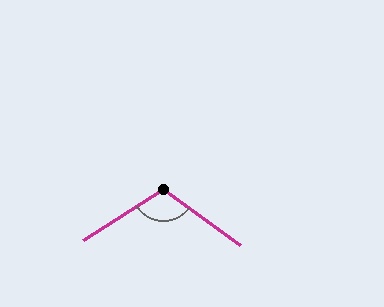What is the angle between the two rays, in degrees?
Approximately 111 degrees.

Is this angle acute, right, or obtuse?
It is obtuse.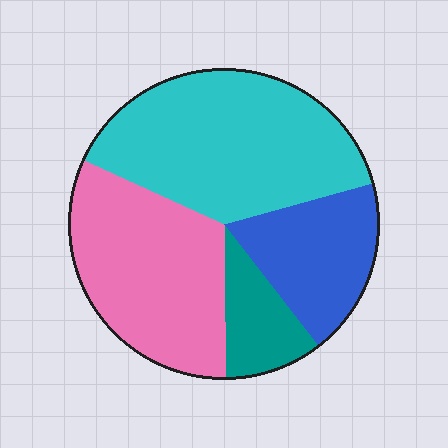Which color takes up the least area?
Teal, at roughly 10%.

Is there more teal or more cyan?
Cyan.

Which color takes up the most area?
Cyan, at roughly 40%.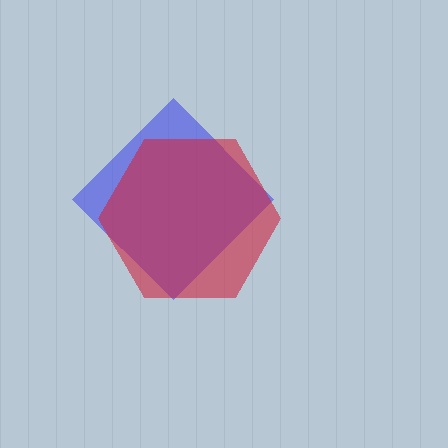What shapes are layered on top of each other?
The layered shapes are: a blue diamond, a red hexagon.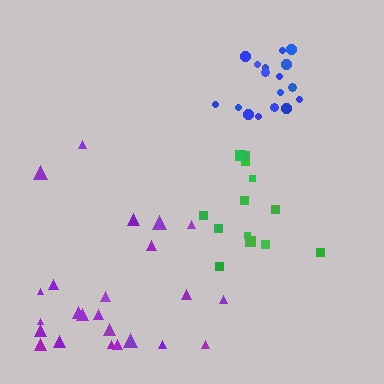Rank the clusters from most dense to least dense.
blue, green, purple.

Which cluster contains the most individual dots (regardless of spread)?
Purple (24).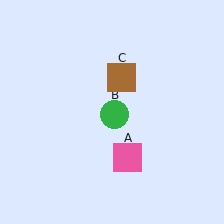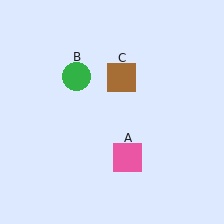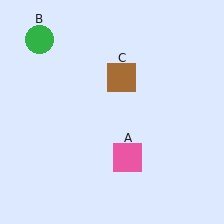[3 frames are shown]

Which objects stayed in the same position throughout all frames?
Pink square (object A) and brown square (object C) remained stationary.